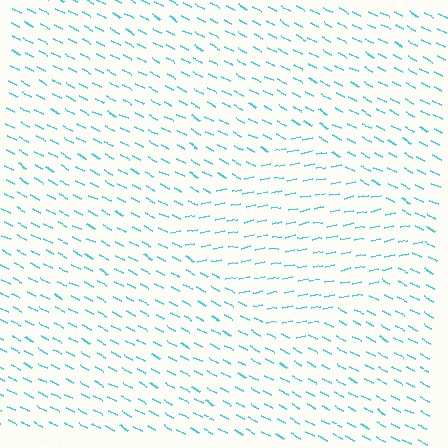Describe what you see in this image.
The image is filled with small cyan line segments. A diamond region in the image has lines oriented differently from the surrounding lines, creating a visible texture boundary.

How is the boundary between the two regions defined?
The boundary is defined purely by a change in line orientation (approximately 38 degrees difference). All lines are the same color and thickness.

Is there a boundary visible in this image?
Yes, there is a texture boundary formed by a change in line orientation.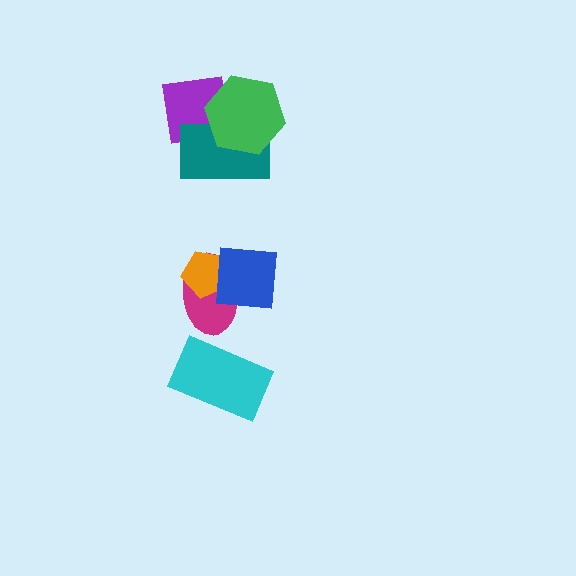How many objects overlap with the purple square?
2 objects overlap with the purple square.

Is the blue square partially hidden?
No, no other shape covers it.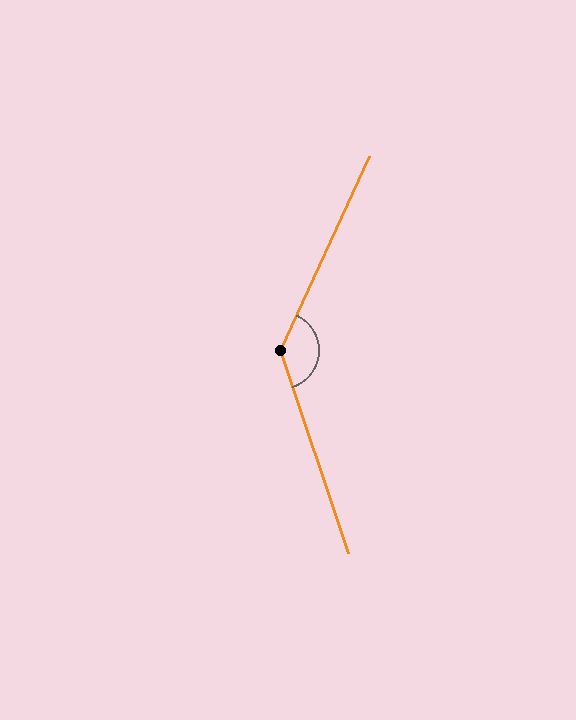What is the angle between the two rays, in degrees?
Approximately 137 degrees.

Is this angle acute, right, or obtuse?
It is obtuse.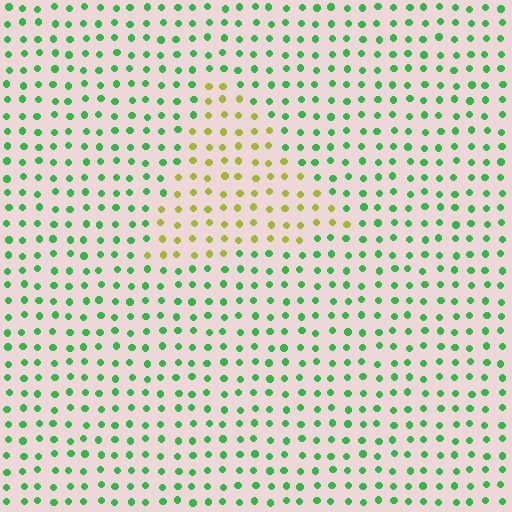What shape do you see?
I see a triangle.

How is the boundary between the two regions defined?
The boundary is defined purely by a slight shift in hue (about 57 degrees). Spacing, size, and orientation are identical on both sides.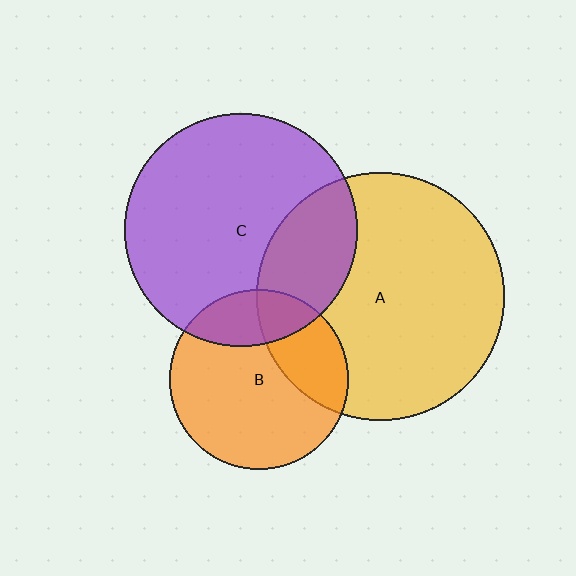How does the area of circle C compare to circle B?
Approximately 1.7 times.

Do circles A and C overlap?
Yes.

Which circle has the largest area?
Circle A (yellow).